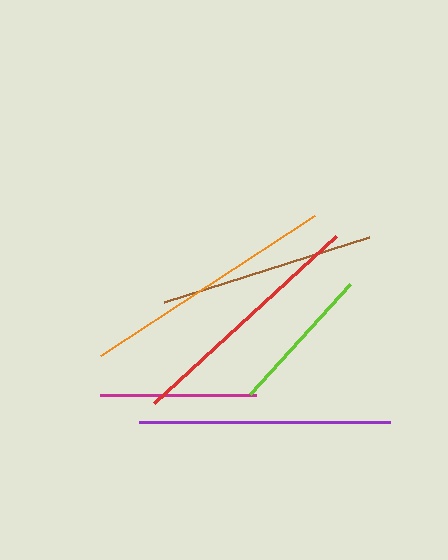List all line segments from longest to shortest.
From longest to shortest: orange, purple, red, brown, magenta, lime.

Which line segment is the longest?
The orange line is the longest at approximately 256 pixels.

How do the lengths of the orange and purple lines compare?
The orange and purple lines are approximately the same length.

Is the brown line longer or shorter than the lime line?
The brown line is longer than the lime line.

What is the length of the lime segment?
The lime segment is approximately 149 pixels long.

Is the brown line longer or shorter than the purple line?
The purple line is longer than the brown line.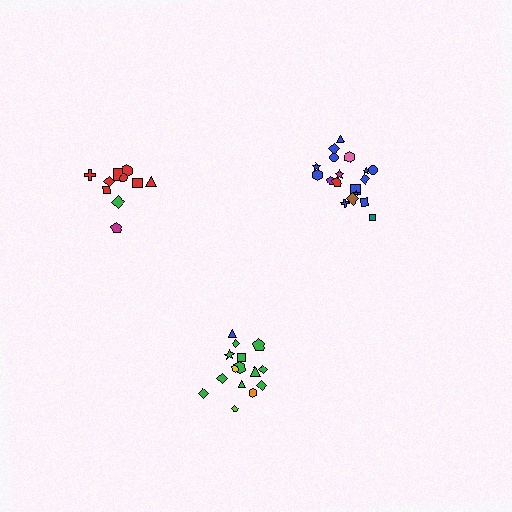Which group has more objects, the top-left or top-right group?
The top-right group.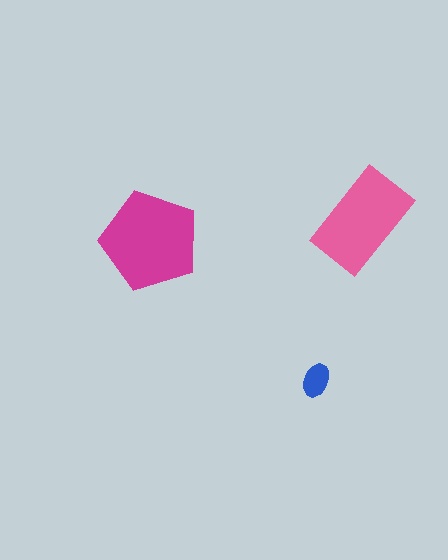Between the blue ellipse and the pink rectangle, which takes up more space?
The pink rectangle.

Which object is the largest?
The magenta pentagon.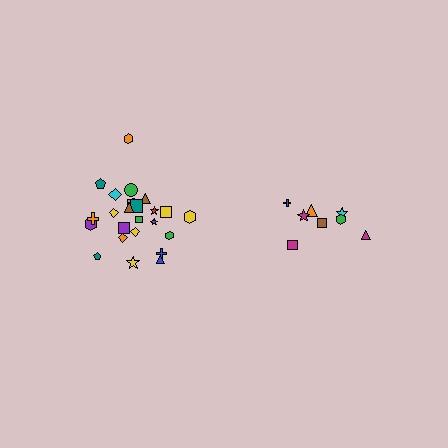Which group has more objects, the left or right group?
The left group.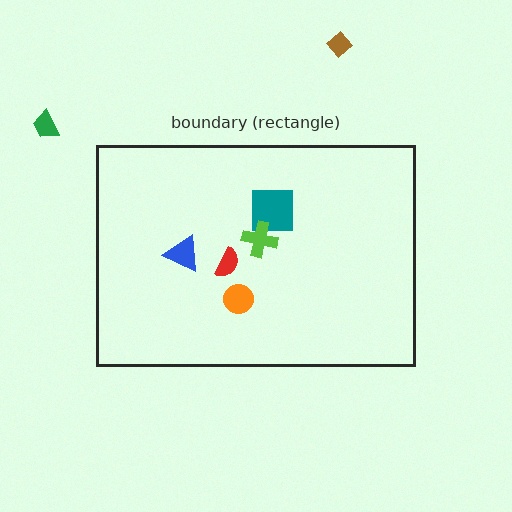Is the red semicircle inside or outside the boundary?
Inside.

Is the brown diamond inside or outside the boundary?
Outside.